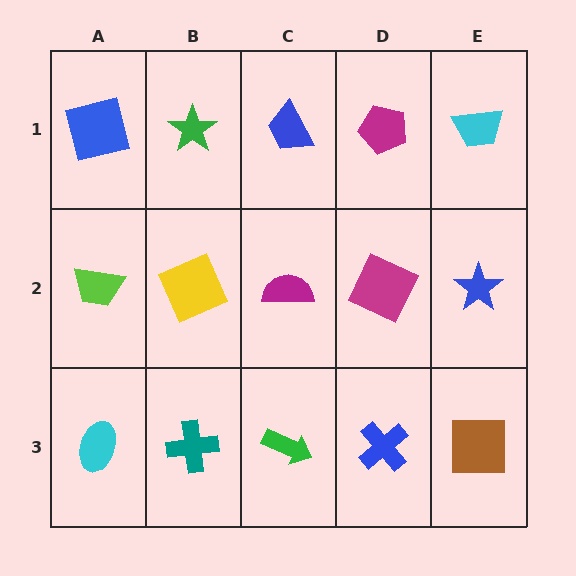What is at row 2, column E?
A blue star.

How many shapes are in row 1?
5 shapes.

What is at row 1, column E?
A cyan trapezoid.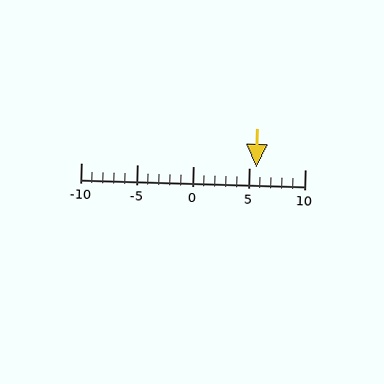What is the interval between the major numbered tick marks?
The major tick marks are spaced 5 units apart.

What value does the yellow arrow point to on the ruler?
The yellow arrow points to approximately 6.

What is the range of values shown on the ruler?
The ruler shows values from -10 to 10.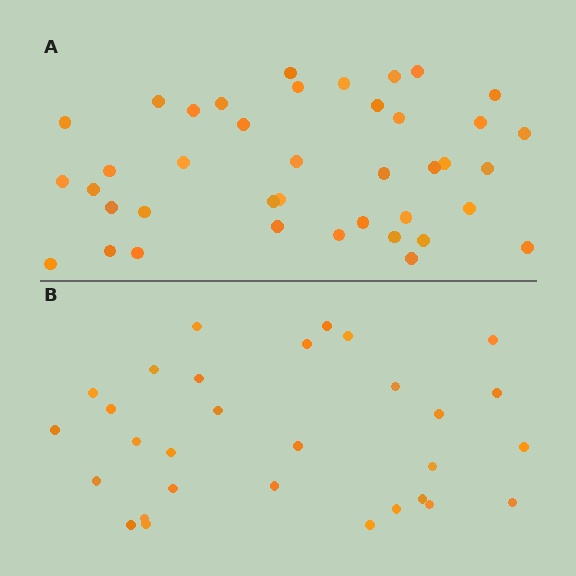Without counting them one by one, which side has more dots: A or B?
Region A (the top region) has more dots.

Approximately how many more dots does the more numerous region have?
Region A has roughly 10 or so more dots than region B.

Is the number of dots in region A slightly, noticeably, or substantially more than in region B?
Region A has noticeably more, but not dramatically so. The ratio is roughly 1.3 to 1.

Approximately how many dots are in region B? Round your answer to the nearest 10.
About 30 dots.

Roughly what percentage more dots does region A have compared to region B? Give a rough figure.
About 35% more.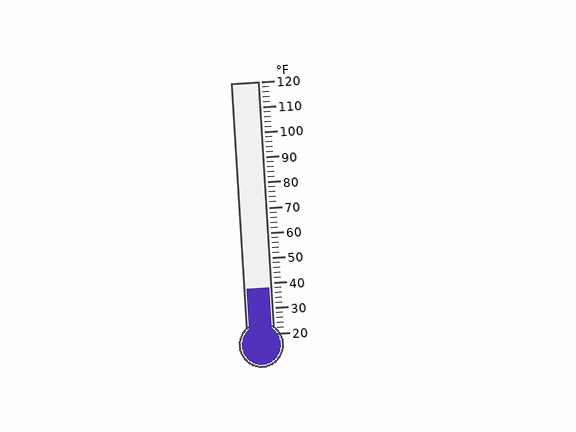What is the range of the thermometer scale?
The thermometer scale ranges from 20°F to 120°F.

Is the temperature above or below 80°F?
The temperature is below 80°F.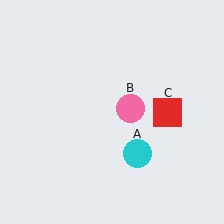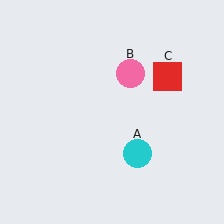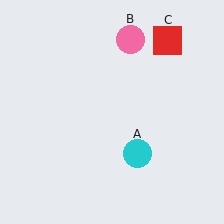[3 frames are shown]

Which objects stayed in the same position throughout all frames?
Cyan circle (object A) remained stationary.